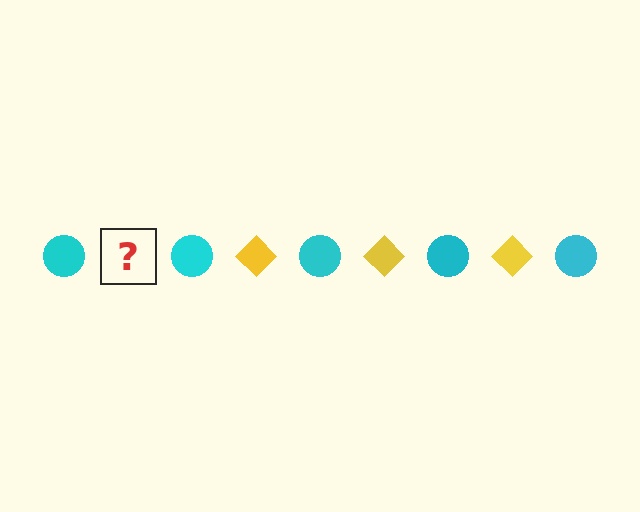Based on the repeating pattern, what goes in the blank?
The blank should be a yellow diamond.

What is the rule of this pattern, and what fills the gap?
The rule is that the pattern alternates between cyan circle and yellow diamond. The gap should be filled with a yellow diamond.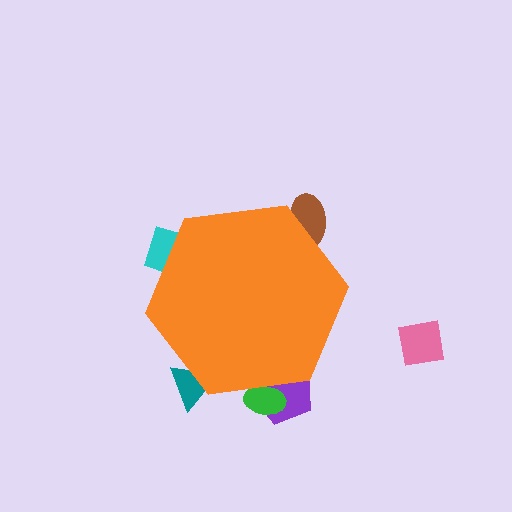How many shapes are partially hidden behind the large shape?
5 shapes are partially hidden.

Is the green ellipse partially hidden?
Yes, the green ellipse is partially hidden behind the orange hexagon.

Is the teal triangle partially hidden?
Yes, the teal triangle is partially hidden behind the orange hexagon.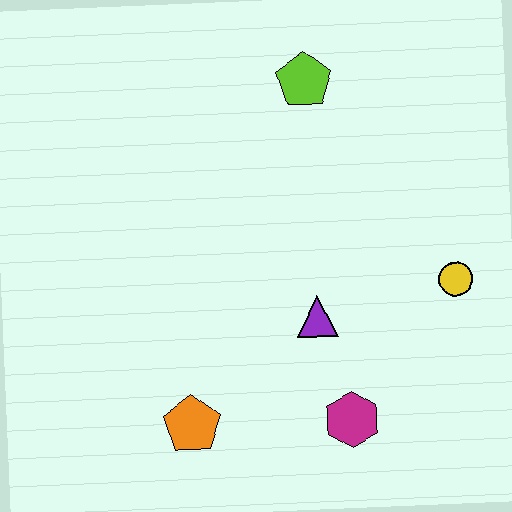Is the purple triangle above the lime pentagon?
No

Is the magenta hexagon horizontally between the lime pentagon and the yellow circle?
Yes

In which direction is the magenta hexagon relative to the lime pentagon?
The magenta hexagon is below the lime pentagon.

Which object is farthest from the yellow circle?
The orange pentagon is farthest from the yellow circle.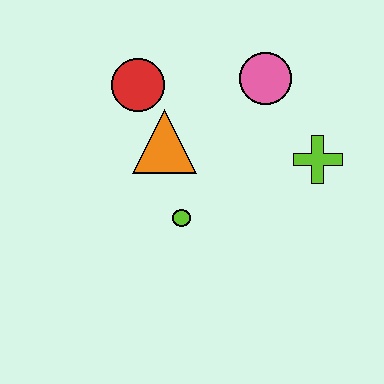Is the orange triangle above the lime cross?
Yes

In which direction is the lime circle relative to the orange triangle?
The lime circle is below the orange triangle.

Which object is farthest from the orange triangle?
The lime cross is farthest from the orange triangle.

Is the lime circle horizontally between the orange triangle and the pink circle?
Yes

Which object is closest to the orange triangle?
The red circle is closest to the orange triangle.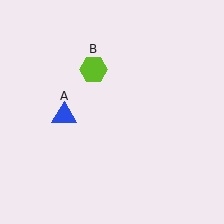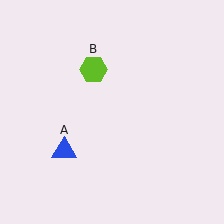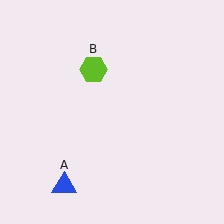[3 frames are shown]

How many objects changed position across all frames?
1 object changed position: blue triangle (object A).